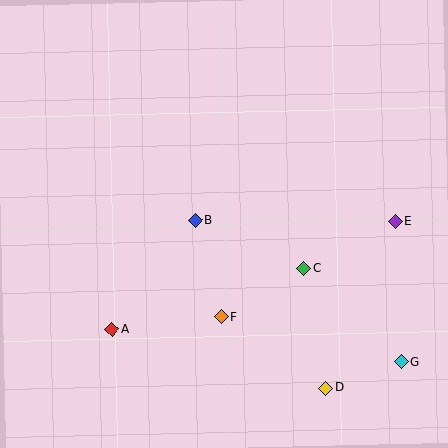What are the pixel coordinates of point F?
Point F is at (222, 317).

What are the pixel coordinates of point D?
Point D is at (326, 388).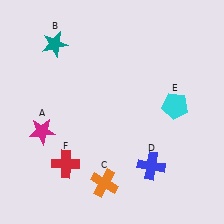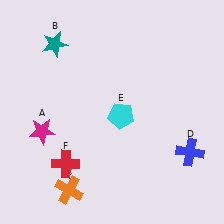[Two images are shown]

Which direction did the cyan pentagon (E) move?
The cyan pentagon (E) moved left.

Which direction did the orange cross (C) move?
The orange cross (C) moved left.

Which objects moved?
The objects that moved are: the orange cross (C), the blue cross (D), the cyan pentagon (E).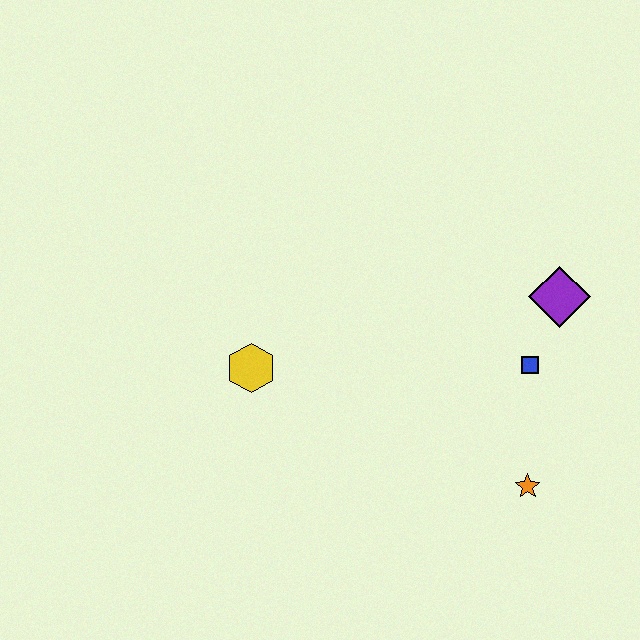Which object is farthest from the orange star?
The yellow hexagon is farthest from the orange star.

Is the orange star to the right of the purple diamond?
No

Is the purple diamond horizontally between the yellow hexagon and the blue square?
No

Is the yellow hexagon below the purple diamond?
Yes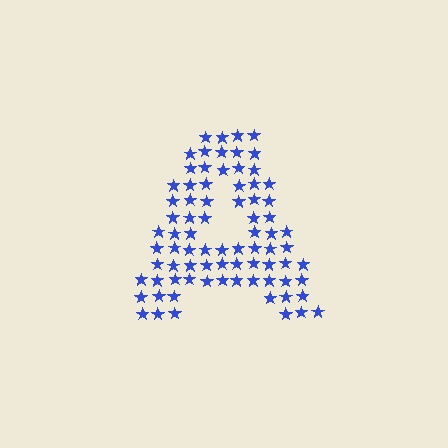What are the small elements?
The small elements are stars.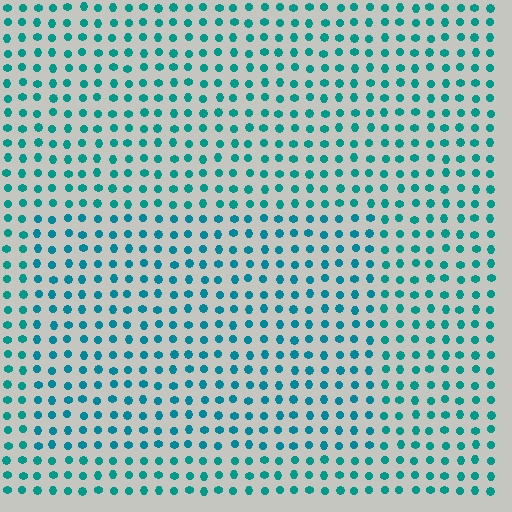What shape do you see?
I see a rectangle.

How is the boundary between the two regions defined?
The boundary is defined purely by a slight shift in hue (about 14 degrees). Spacing, size, and orientation are identical on both sides.